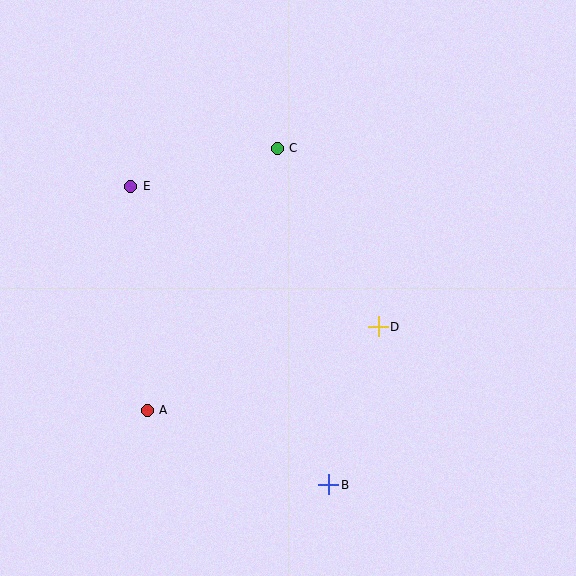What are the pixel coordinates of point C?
Point C is at (277, 148).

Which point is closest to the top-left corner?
Point E is closest to the top-left corner.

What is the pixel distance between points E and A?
The distance between E and A is 225 pixels.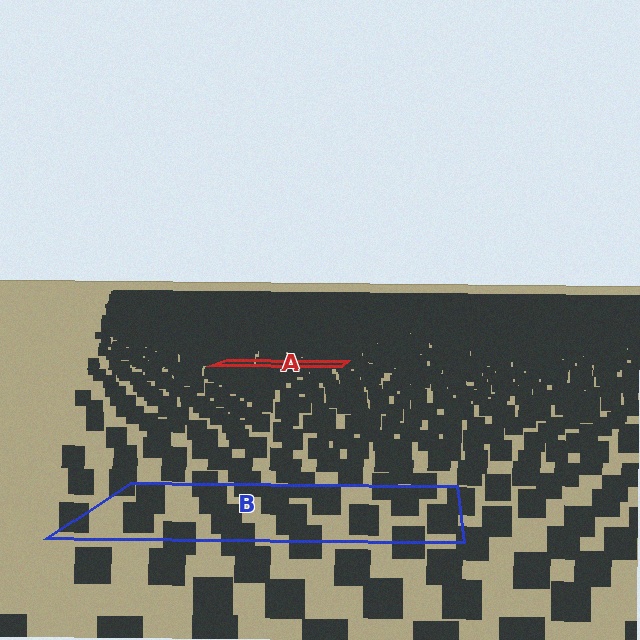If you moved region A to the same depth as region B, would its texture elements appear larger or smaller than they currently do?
They would appear larger. At a closer depth, the same texture elements are projected at a bigger on-screen size.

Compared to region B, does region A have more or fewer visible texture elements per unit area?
Region A has more texture elements per unit area — they are packed more densely because it is farther away.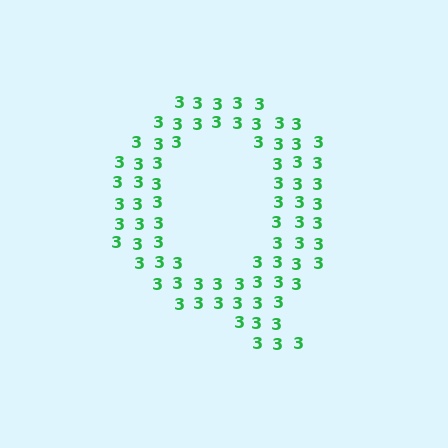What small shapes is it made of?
It is made of small digit 3's.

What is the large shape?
The large shape is the letter Q.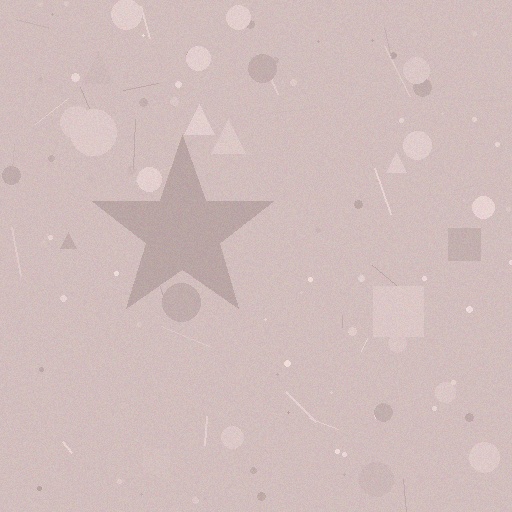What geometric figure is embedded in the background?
A star is embedded in the background.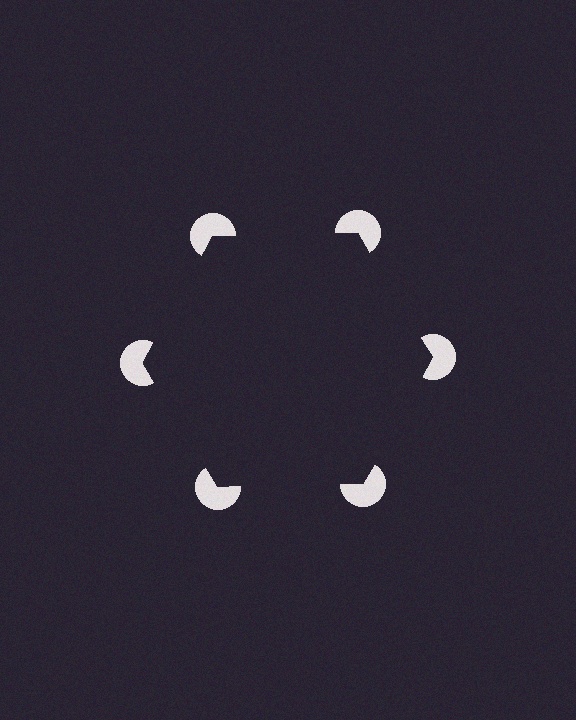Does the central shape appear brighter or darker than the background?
It typically appears slightly darker than the background, even though no actual brightness change is drawn.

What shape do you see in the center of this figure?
An illusory hexagon — its edges are inferred from the aligned wedge cuts in the pac-man discs, not physically drawn.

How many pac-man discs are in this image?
There are 6 — one at each vertex of the illusory hexagon.